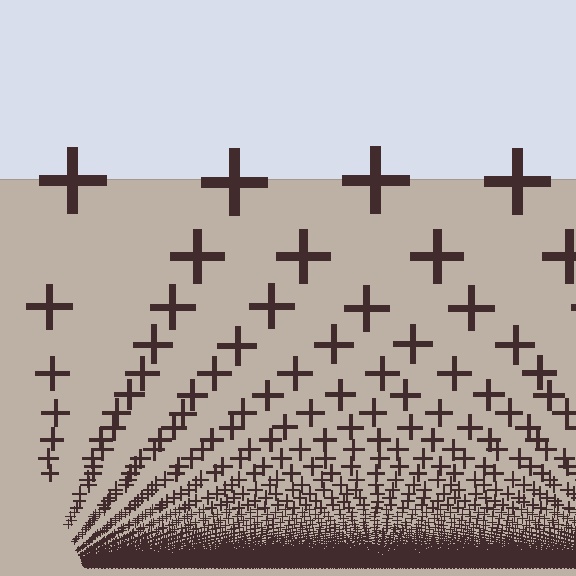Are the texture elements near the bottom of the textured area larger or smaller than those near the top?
Smaller. The gradient is inverted — elements near the bottom are smaller and denser.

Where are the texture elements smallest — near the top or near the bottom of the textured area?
Near the bottom.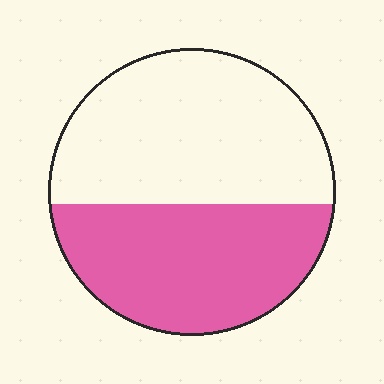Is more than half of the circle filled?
No.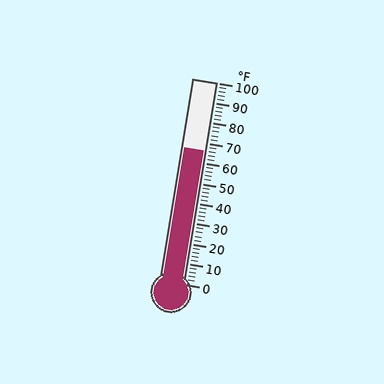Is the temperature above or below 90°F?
The temperature is below 90°F.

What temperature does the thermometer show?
The thermometer shows approximately 66°F.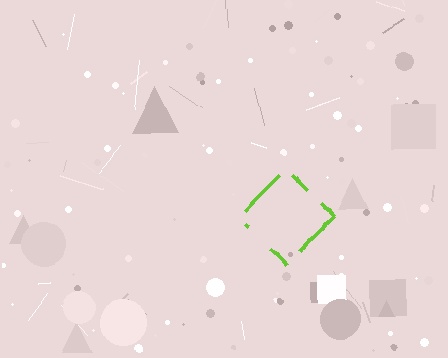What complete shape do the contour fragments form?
The contour fragments form a diamond.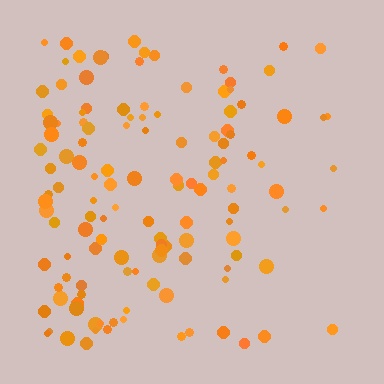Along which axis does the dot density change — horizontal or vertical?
Horizontal.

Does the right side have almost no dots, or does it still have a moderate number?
Still a moderate number, just noticeably fewer than the left.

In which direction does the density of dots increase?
From right to left, with the left side densest.